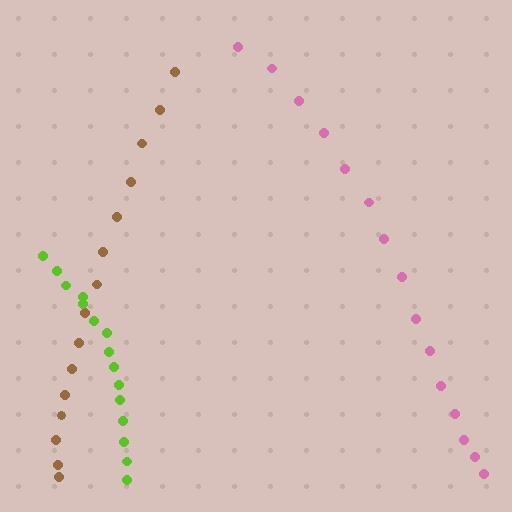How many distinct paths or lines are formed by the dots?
There are 3 distinct paths.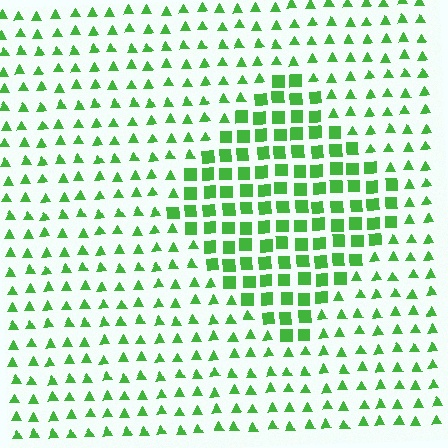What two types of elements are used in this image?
The image uses squares inside the diamond region and triangles outside it.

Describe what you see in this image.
The image is filled with small green elements arranged in a uniform grid. A diamond-shaped region contains squares, while the surrounding area contains triangles. The boundary is defined purely by the change in element shape.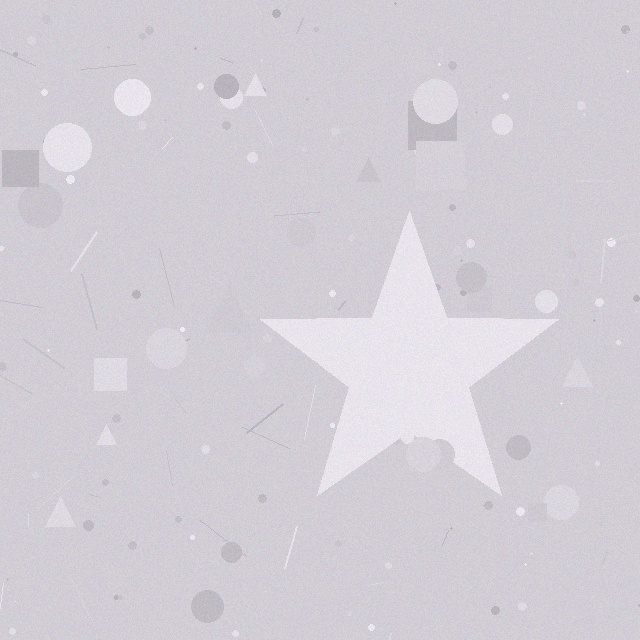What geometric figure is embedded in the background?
A star is embedded in the background.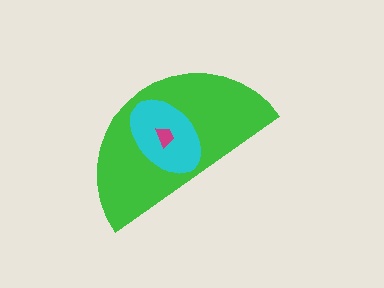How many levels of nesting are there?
3.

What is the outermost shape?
The green semicircle.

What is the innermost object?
The magenta trapezoid.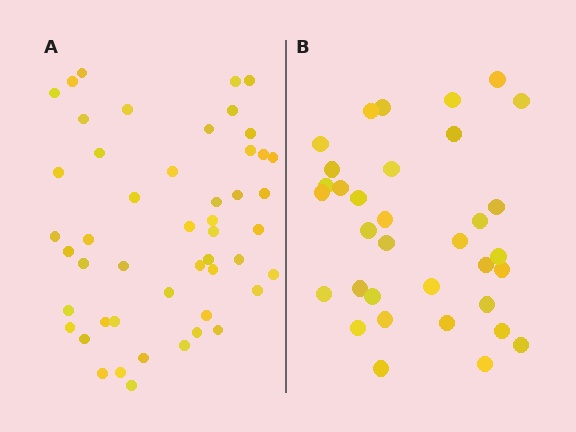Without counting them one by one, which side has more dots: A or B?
Region A (the left region) has more dots.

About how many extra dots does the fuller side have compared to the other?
Region A has approximately 15 more dots than region B.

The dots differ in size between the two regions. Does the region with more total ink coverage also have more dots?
No. Region B has more total ink coverage because its dots are larger, but region A actually contains more individual dots. Total area can be misleading — the number of items is what matters here.